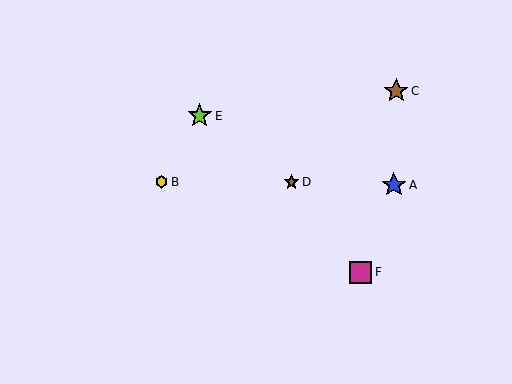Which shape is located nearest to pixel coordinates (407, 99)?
The brown star (labeled C) at (396, 91) is nearest to that location.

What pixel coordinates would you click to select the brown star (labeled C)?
Click at (396, 91) to select the brown star C.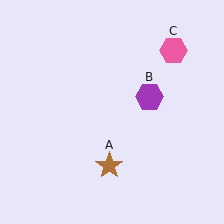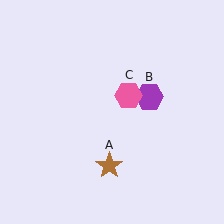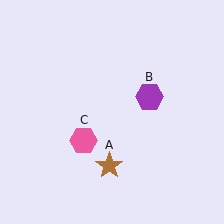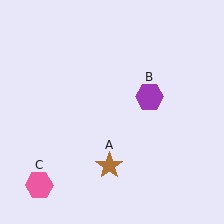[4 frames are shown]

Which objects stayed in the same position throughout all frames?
Brown star (object A) and purple hexagon (object B) remained stationary.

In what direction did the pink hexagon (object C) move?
The pink hexagon (object C) moved down and to the left.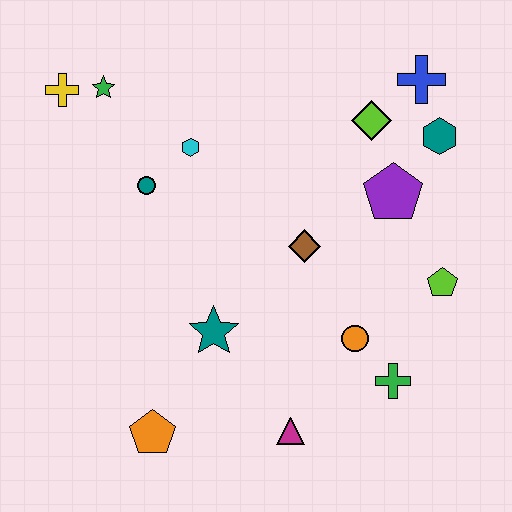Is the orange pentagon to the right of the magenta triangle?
No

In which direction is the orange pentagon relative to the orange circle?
The orange pentagon is to the left of the orange circle.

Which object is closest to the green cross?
The orange circle is closest to the green cross.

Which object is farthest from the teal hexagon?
The orange pentagon is farthest from the teal hexagon.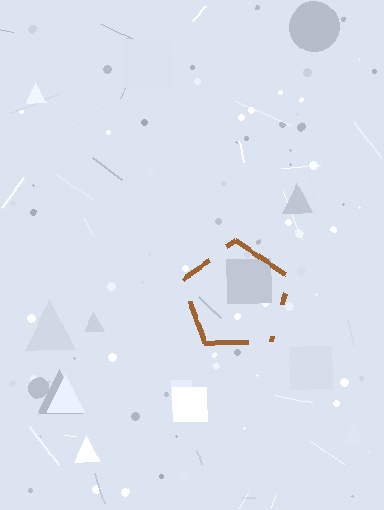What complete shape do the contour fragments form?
The contour fragments form a pentagon.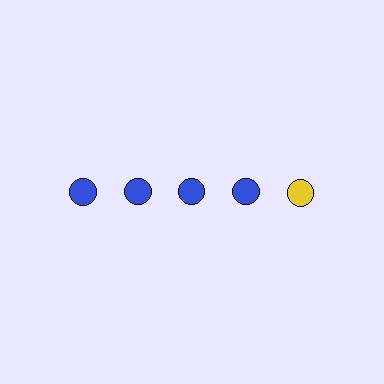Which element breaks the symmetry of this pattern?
The yellow circle in the top row, rightmost column breaks the symmetry. All other shapes are blue circles.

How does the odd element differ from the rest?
It has a different color: yellow instead of blue.